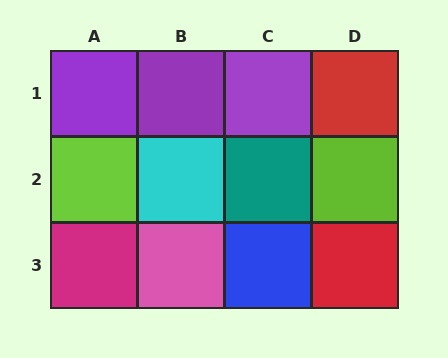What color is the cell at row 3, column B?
Pink.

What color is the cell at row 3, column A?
Magenta.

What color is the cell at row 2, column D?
Lime.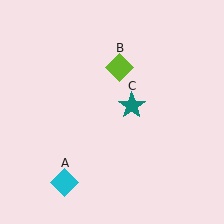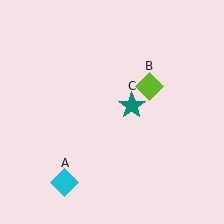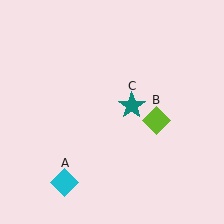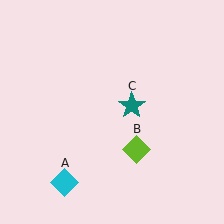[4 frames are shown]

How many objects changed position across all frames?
1 object changed position: lime diamond (object B).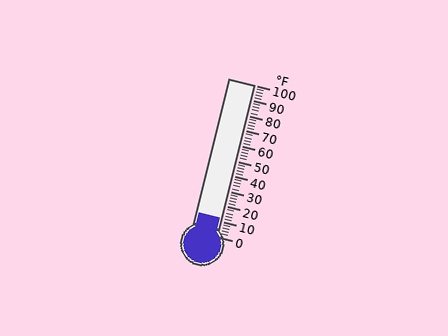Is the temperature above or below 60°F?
The temperature is below 60°F.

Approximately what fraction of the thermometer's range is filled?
The thermometer is filled to approximately 10% of its range.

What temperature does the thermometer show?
The thermometer shows approximately 12°F.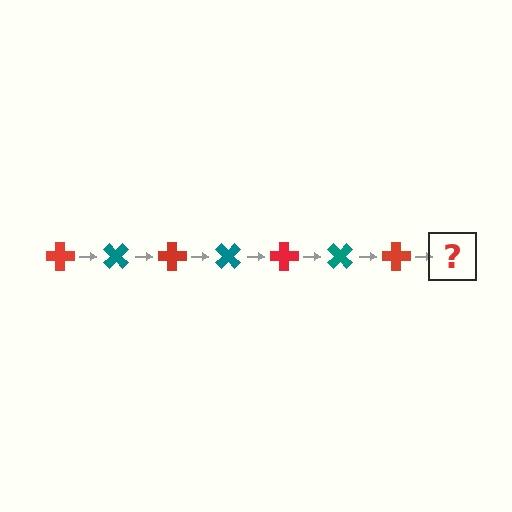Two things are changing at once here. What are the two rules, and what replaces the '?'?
The two rules are that it rotates 45 degrees each step and the color cycles through red and teal. The '?' should be a teal cross, rotated 315 degrees from the start.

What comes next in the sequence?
The next element should be a teal cross, rotated 315 degrees from the start.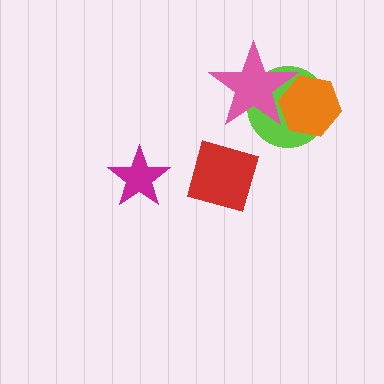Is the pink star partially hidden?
Yes, it is partially covered by another shape.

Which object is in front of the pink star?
The orange hexagon is in front of the pink star.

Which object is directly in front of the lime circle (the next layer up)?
The pink star is directly in front of the lime circle.